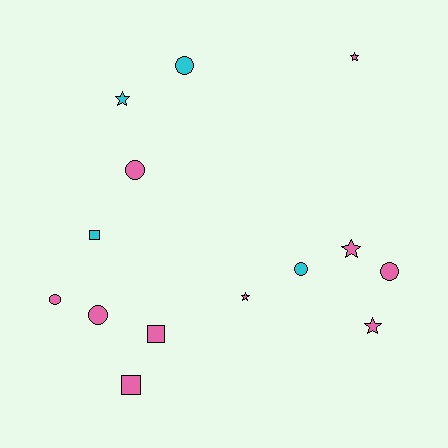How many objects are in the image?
There are 14 objects.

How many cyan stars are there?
There is 1 cyan star.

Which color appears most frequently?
Pink, with 10 objects.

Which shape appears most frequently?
Circle, with 6 objects.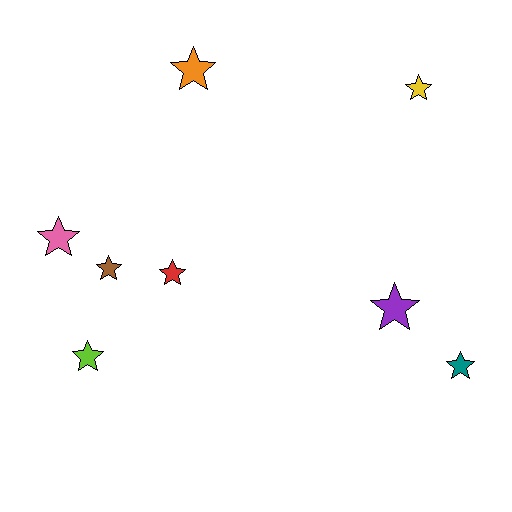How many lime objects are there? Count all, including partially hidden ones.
There is 1 lime object.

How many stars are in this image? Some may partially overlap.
There are 8 stars.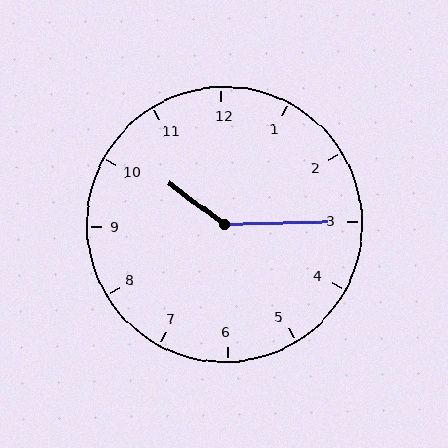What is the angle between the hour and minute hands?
Approximately 142 degrees.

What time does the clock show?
10:15.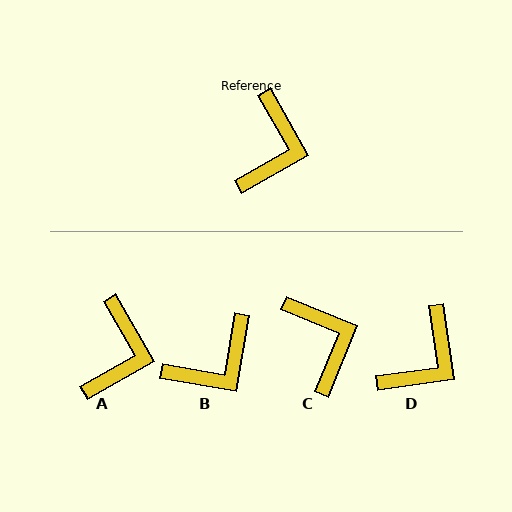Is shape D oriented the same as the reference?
No, it is off by about 22 degrees.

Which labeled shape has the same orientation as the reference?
A.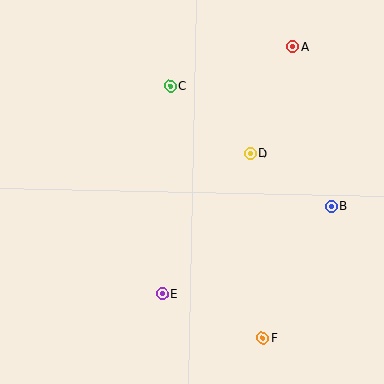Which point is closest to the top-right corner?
Point A is closest to the top-right corner.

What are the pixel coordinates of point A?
Point A is at (293, 47).